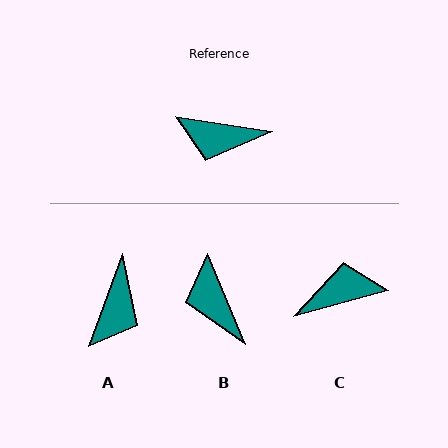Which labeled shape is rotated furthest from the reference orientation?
C, about 156 degrees away.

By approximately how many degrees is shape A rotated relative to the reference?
Approximately 78 degrees counter-clockwise.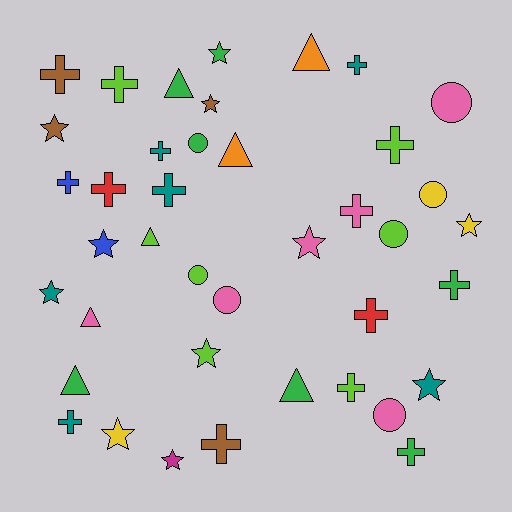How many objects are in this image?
There are 40 objects.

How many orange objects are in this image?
There are 2 orange objects.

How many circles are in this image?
There are 7 circles.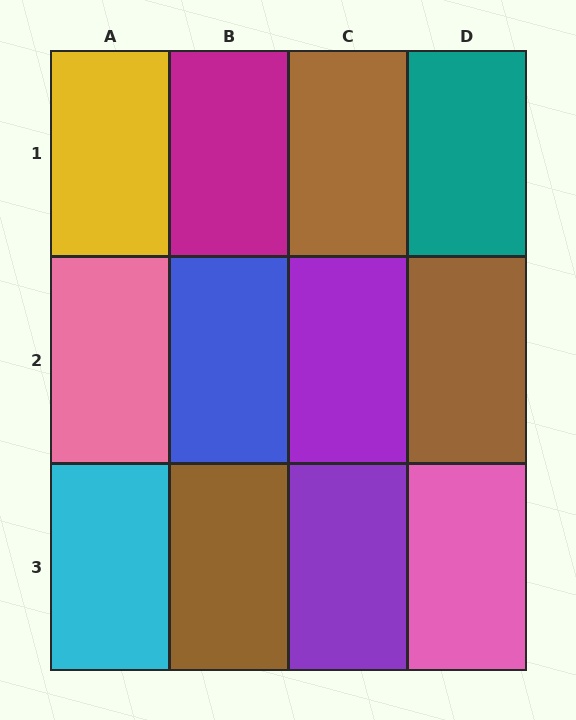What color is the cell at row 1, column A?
Yellow.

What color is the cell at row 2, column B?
Blue.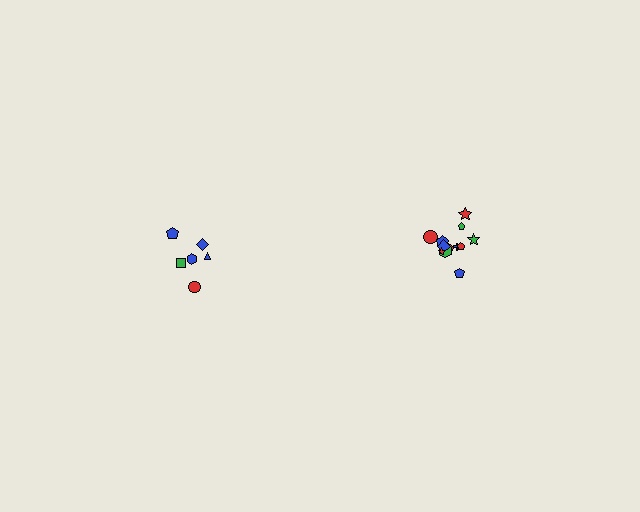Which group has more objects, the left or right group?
The right group.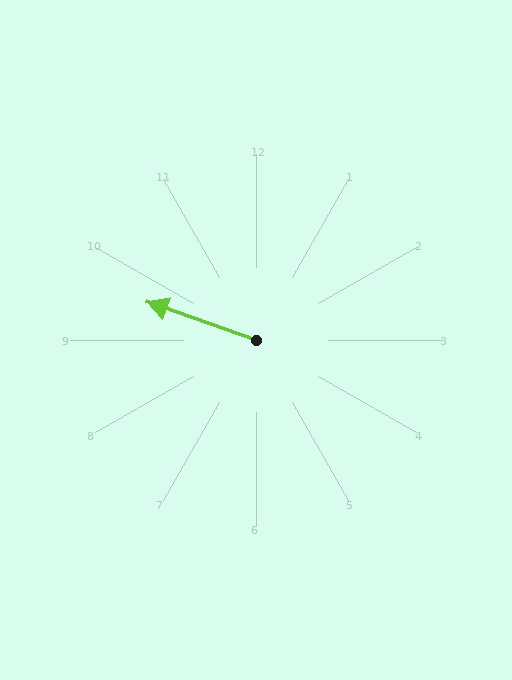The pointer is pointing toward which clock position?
Roughly 10 o'clock.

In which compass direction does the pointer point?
West.